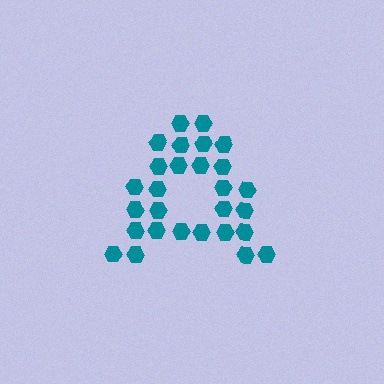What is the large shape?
The large shape is the letter A.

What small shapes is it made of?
It is made of small hexagons.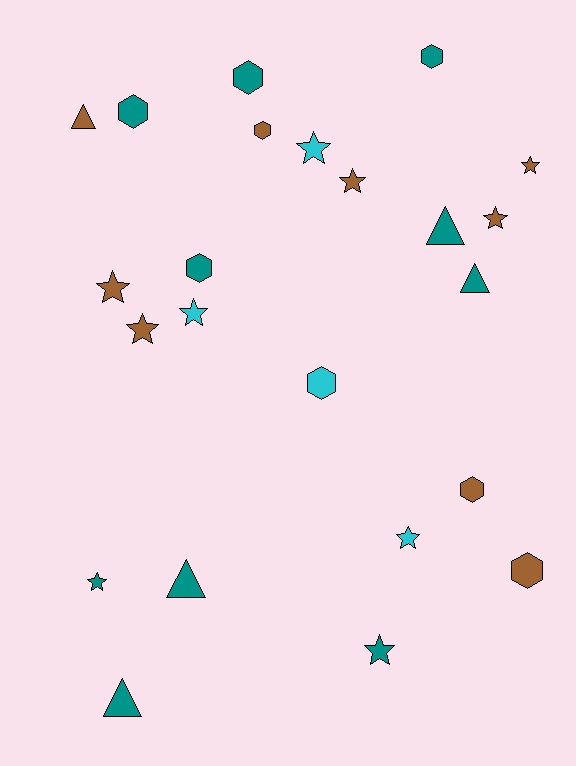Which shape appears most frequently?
Star, with 10 objects.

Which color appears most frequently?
Teal, with 10 objects.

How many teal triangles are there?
There are 4 teal triangles.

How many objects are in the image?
There are 23 objects.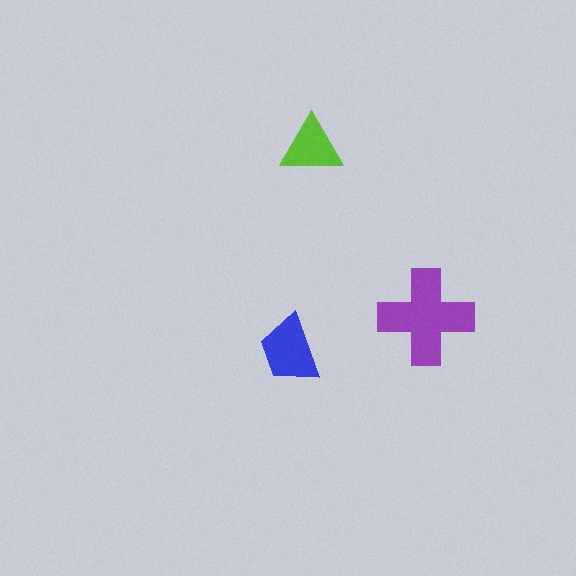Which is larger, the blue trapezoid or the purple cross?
The purple cross.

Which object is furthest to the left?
The blue trapezoid is leftmost.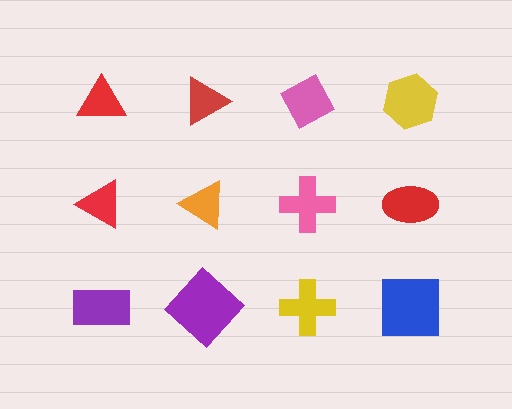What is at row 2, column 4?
A red ellipse.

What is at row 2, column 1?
A red triangle.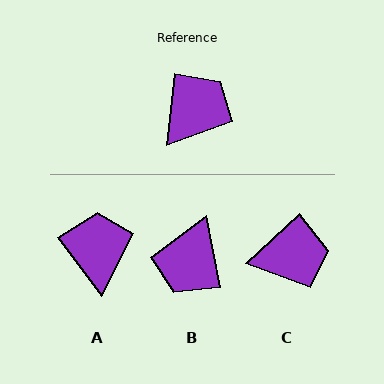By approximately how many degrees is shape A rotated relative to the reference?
Approximately 43 degrees counter-clockwise.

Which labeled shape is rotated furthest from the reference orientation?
B, about 163 degrees away.